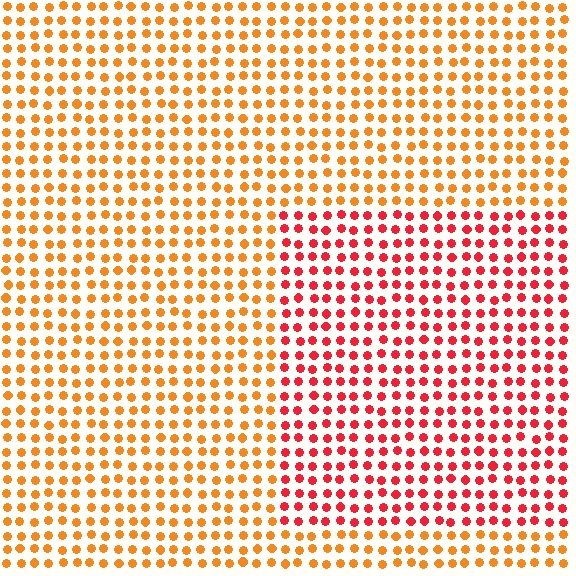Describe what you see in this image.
The image is filled with small orange elements in a uniform arrangement. A rectangle-shaped region is visible where the elements are tinted to a slightly different hue, forming a subtle color boundary.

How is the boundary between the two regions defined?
The boundary is defined purely by a slight shift in hue (about 37 degrees). Spacing, size, and orientation are identical on both sides.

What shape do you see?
I see a rectangle.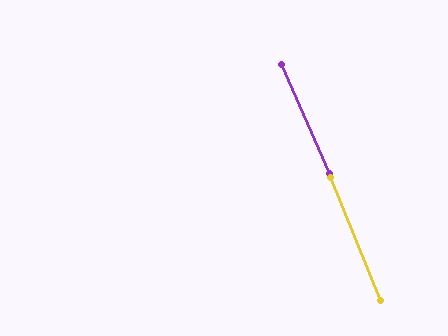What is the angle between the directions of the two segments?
Approximately 2 degrees.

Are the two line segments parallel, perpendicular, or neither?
Parallel — their directions differ by only 1.9°.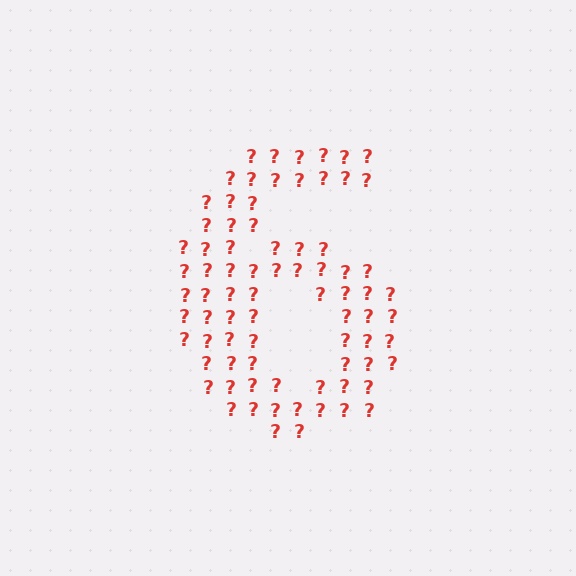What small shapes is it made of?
It is made of small question marks.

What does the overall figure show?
The overall figure shows the digit 6.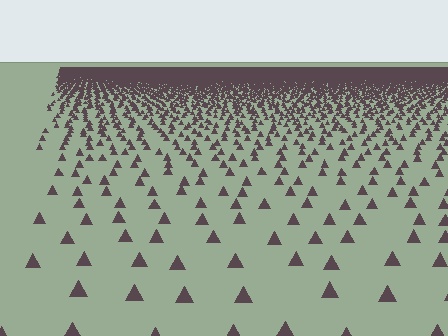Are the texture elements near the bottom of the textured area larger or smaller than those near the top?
Larger. Near the bottom, elements are closer to the viewer and appear at a bigger on-screen size.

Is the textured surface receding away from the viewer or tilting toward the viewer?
The surface is receding away from the viewer. Texture elements get smaller and denser toward the top.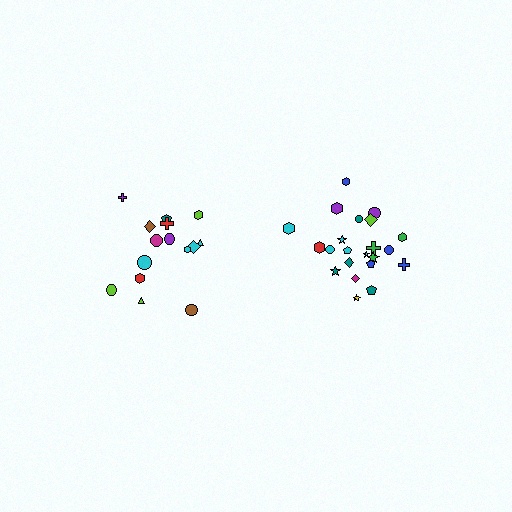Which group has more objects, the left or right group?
The right group.